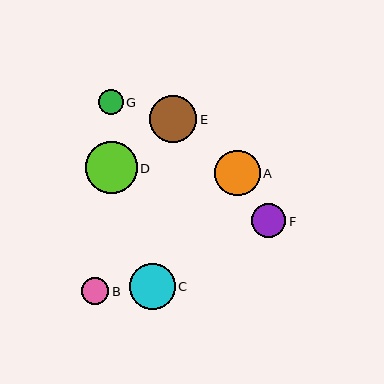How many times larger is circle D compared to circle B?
Circle D is approximately 1.9 times the size of circle B.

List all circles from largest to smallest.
From largest to smallest: D, E, A, C, F, B, G.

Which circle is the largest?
Circle D is the largest with a size of approximately 51 pixels.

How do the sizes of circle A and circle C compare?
Circle A and circle C are approximately the same size.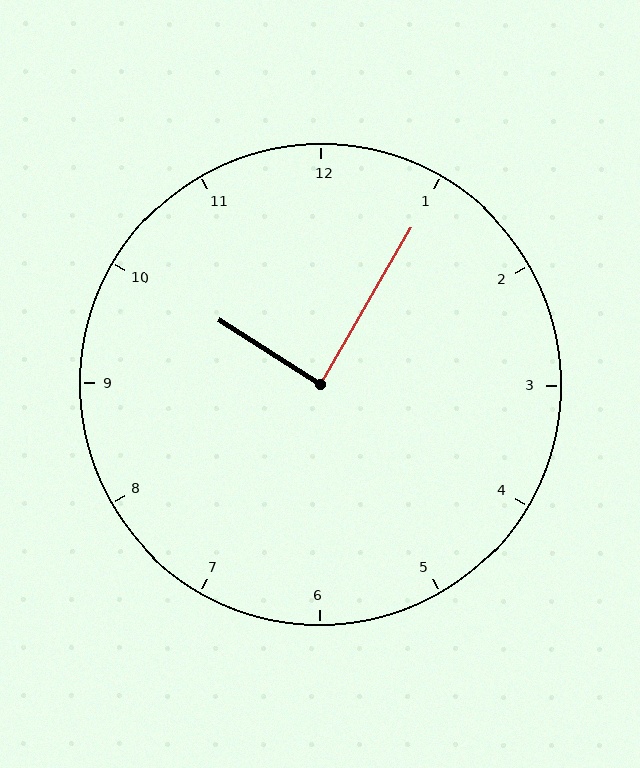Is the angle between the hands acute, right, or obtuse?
It is right.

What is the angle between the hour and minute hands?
Approximately 88 degrees.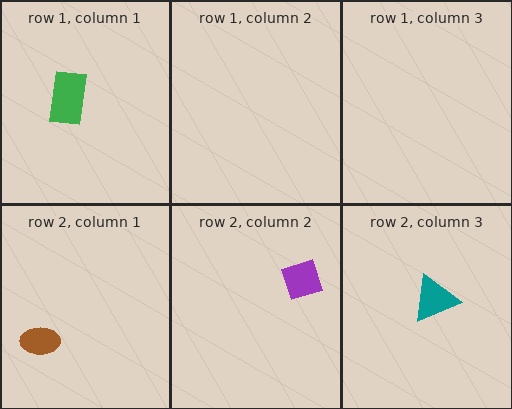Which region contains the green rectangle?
The row 1, column 1 region.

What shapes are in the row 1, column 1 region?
The green rectangle.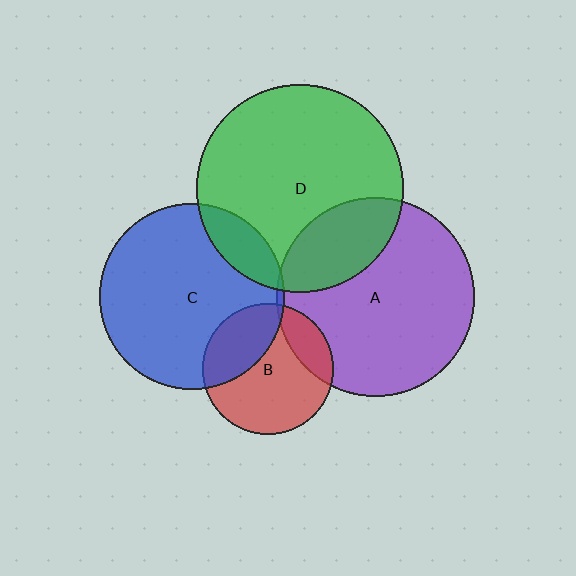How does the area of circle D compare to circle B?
Approximately 2.5 times.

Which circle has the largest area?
Circle D (green).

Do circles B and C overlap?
Yes.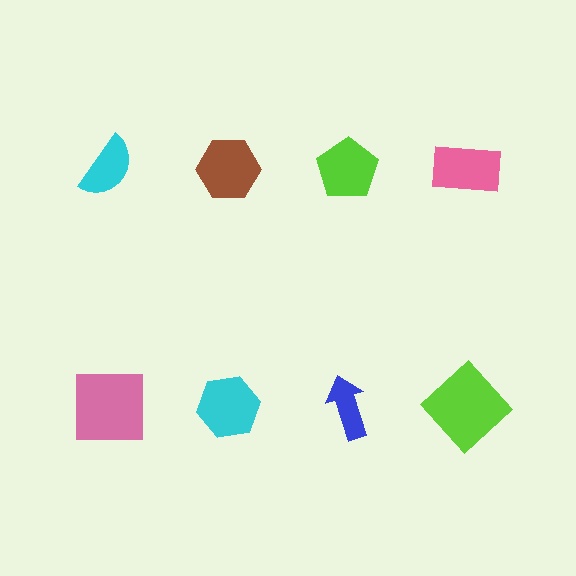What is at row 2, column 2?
A cyan hexagon.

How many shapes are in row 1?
4 shapes.